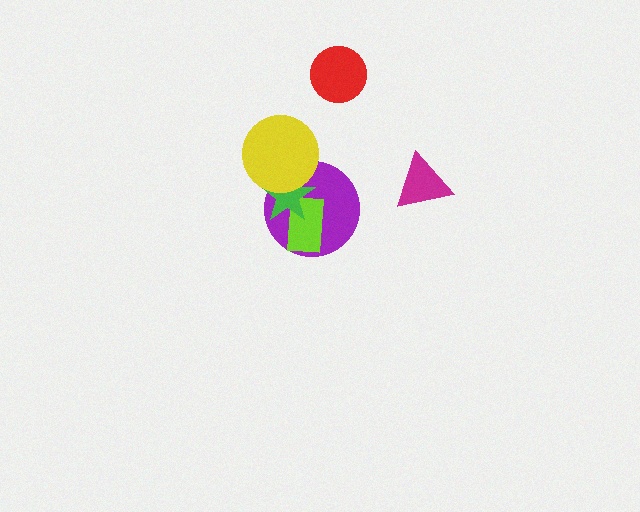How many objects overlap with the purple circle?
3 objects overlap with the purple circle.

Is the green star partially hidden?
Yes, it is partially covered by another shape.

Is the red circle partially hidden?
No, no other shape covers it.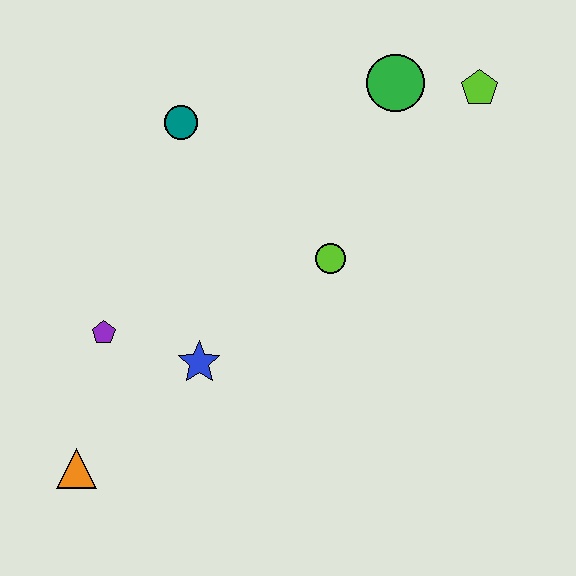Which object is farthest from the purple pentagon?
The lime pentagon is farthest from the purple pentagon.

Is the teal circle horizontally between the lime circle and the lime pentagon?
No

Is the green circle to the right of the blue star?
Yes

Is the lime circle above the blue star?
Yes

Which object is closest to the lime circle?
The blue star is closest to the lime circle.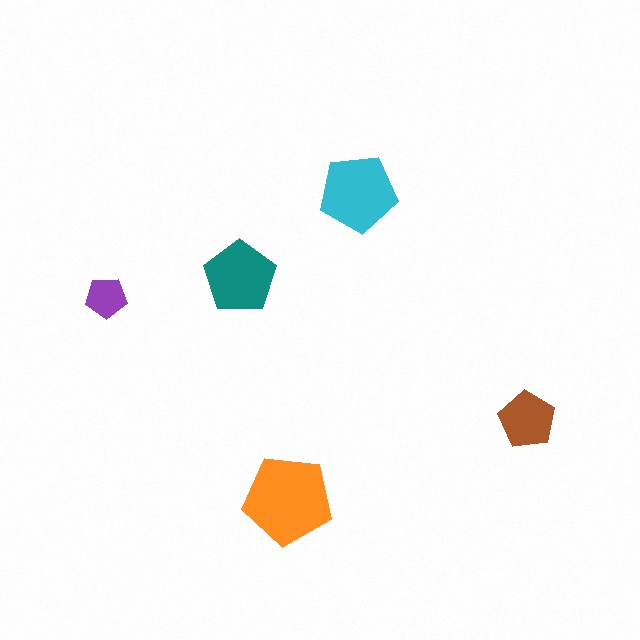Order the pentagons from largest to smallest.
the orange one, the cyan one, the teal one, the brown one, the purple one.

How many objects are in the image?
There are 5 objects in the image.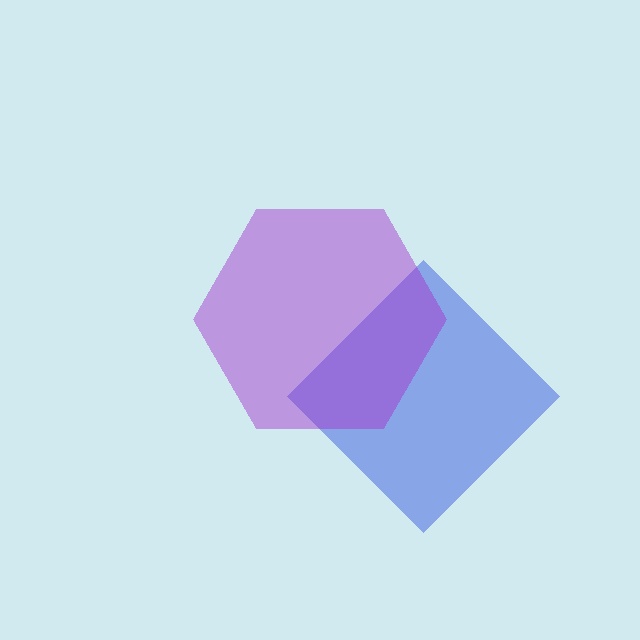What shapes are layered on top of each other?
The layered shapes are: a blue diamond, a purple hexagon.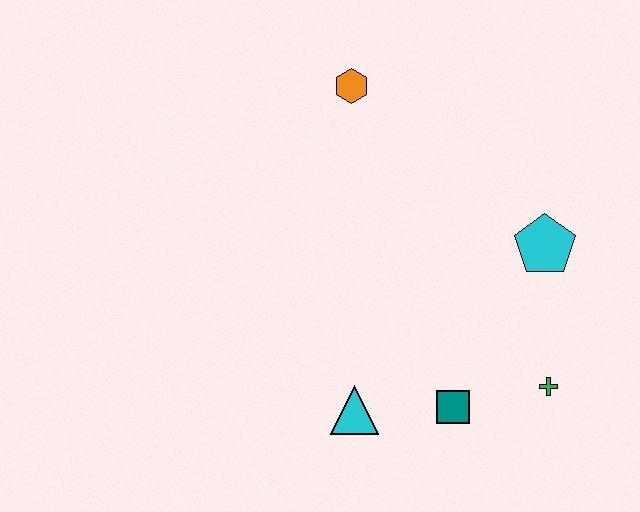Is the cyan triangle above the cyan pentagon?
No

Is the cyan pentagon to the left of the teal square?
No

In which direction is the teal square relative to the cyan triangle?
The teal square is to the right of the cyan triangle.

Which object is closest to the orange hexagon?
The cyan pentagon is closest to the orange hexagon.